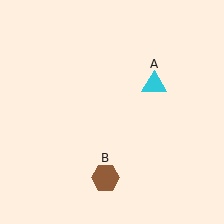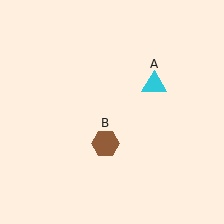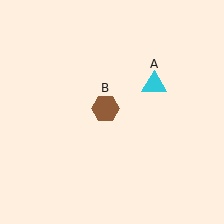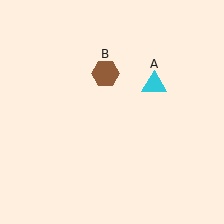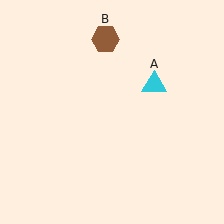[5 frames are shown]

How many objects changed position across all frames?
1 object changed position: brown hexagon (object B).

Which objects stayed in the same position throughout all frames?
Cyan triangle (object A) remained stationary.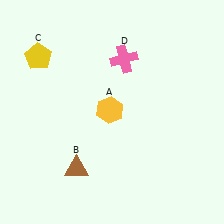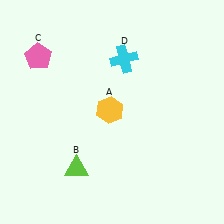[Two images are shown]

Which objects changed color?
B changed from brown to lime. C changed from yellow to pink. D changed from pink to cyan.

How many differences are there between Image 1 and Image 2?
There are 3 differences between the two images.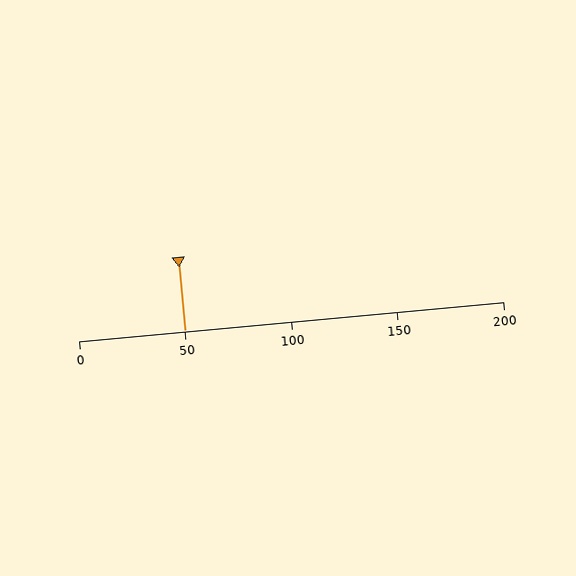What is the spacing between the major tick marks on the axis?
The major ticks are spaced 50 apart.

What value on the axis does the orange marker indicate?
The marker indicates approximately 50.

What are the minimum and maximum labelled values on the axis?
The axis runs from 0 to 200.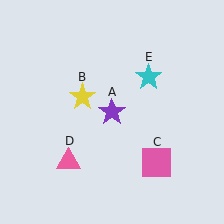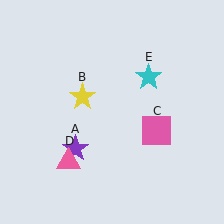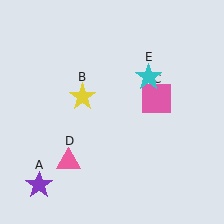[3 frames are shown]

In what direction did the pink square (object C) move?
The pink square (object C) moved up.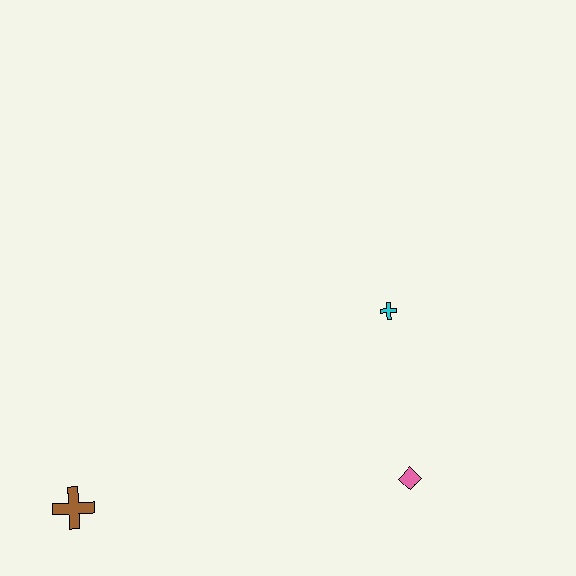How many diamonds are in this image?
There is 1 diamond.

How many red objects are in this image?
There are no red objects.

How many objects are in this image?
There are 3 objects.